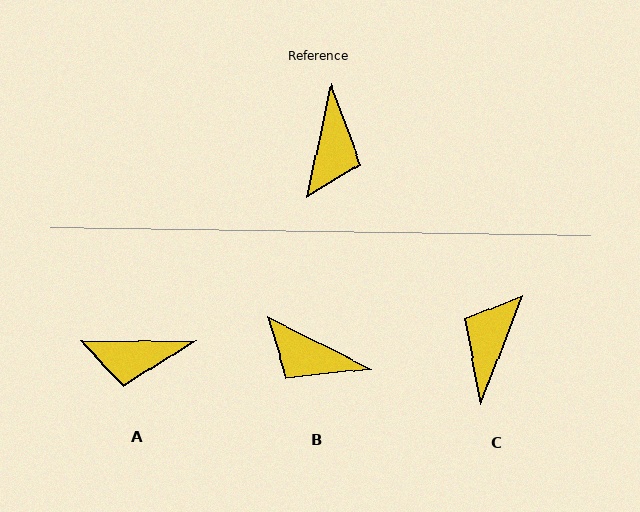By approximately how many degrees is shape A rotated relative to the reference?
Approximately 77 degrees clockwise.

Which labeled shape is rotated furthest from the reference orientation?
C, about 171 degrees away.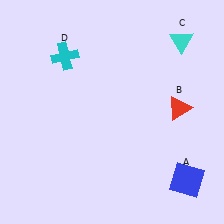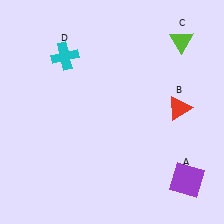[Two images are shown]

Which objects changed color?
A changed from blue to purple. C changed from cyan to lime.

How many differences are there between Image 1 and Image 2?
There are 2 differences between the two images.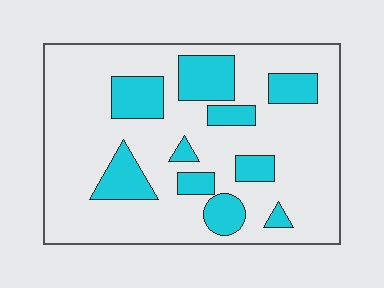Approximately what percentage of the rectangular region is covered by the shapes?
Approximately 25%.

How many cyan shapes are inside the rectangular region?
10.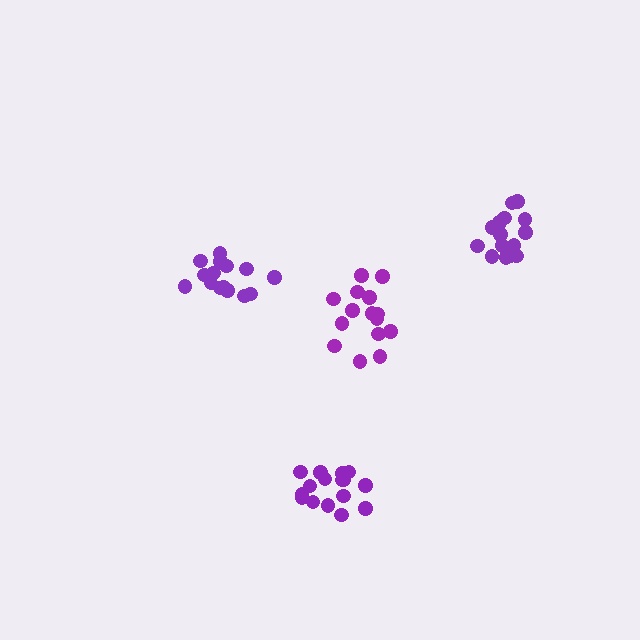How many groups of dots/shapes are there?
There are 4 groups.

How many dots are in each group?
Group 1: 17 dots, Group 2: 15 dots, Group 3: 15 dots, Group 4: 16 dots (63 total).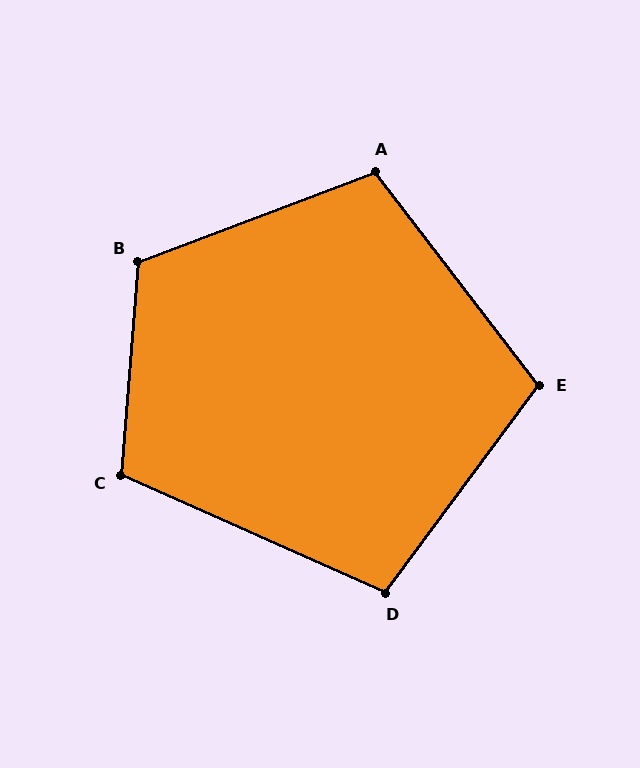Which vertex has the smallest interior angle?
D, at approximately 102 degrees.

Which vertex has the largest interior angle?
B, at approximately 115 degrees.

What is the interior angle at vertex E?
Approximately 106 degrees (obtuse).